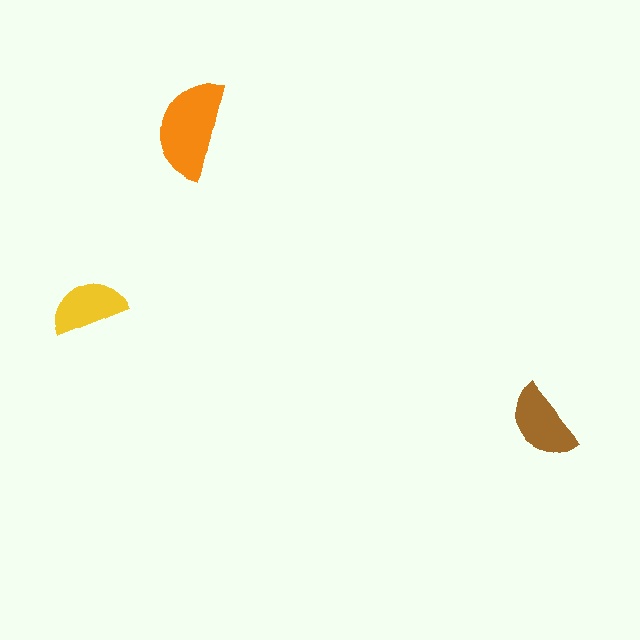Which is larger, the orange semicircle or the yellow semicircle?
The orange one.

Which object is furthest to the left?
The yellow semicircle is leftmost.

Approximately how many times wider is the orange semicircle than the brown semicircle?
About 1.5 times wider.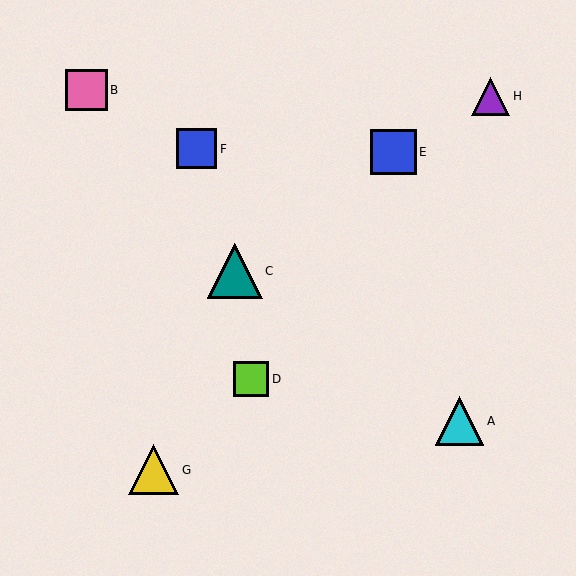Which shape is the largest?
The teal triangle (labeled C) is the largest.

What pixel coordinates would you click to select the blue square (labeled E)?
Click at (394, 152) to select the blue square E.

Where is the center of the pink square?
The center of the pink square is at (87, 90).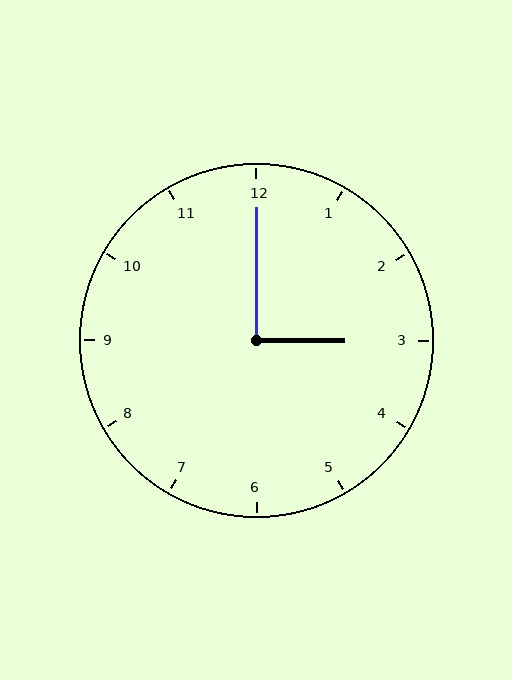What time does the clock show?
3:00.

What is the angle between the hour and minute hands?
Approximately 90 degrees.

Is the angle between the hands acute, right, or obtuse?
It is right.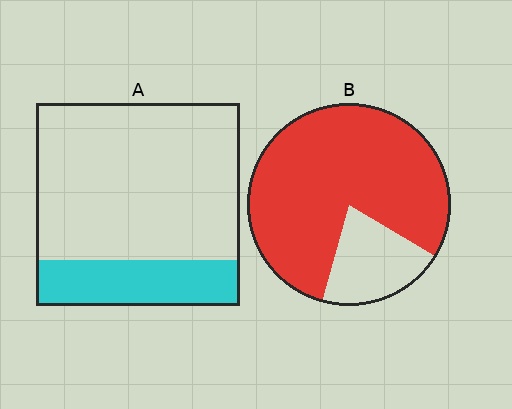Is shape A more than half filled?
No.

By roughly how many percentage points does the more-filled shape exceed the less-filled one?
By roughly 55 percentage points (B over A).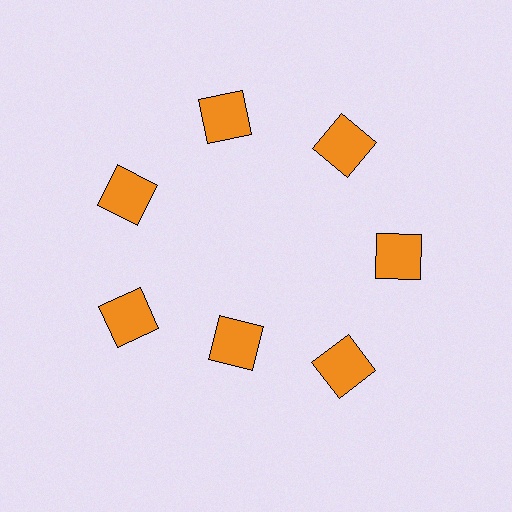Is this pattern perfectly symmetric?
No. The 7 orange squares are arranged in a ring, but one element near the 6 o'clock position is pulled inward toward the center, breaking the 7-fold rotational symmetry.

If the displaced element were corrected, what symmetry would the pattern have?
It would have 7-fold rotational symmetry — the pattern would map onto itself every 51 degrees.